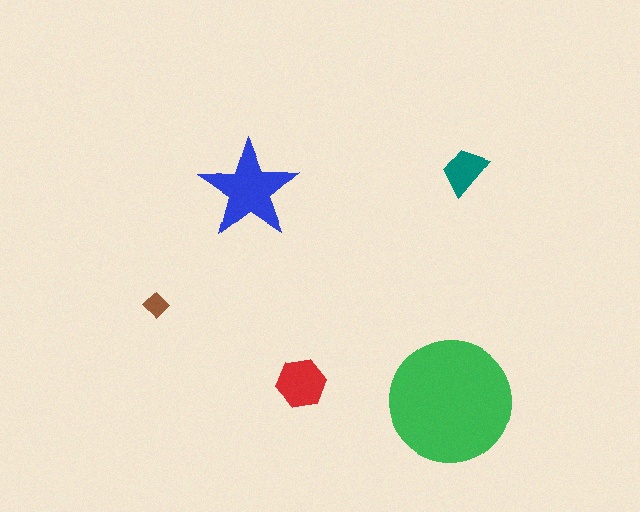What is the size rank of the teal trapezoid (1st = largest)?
4th.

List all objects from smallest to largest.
The brown diamond, the teal trapezoid, the red hexagon, the blue star, the green circle.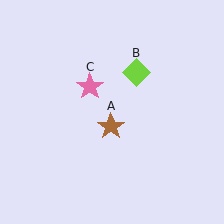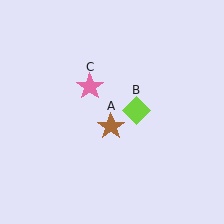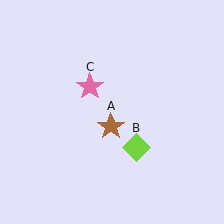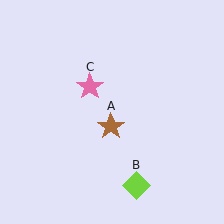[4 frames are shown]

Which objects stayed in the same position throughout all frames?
Brown star (object A) and pink star (object C) remained stationary.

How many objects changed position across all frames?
1 object changed position: lime diamond (object B).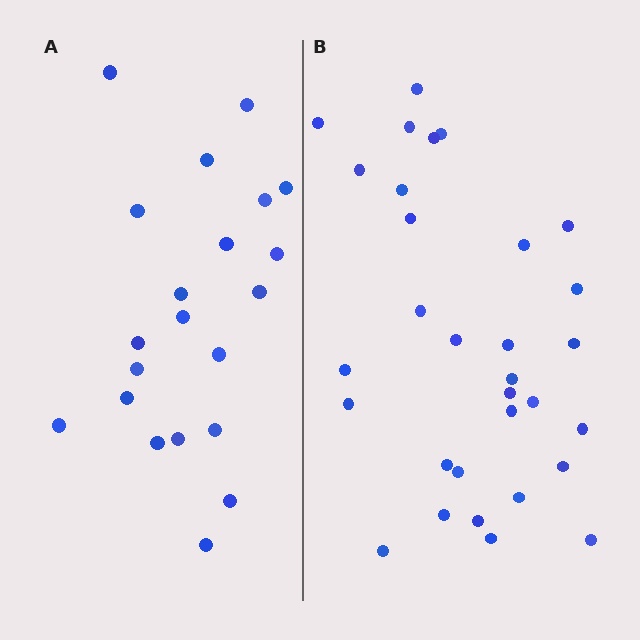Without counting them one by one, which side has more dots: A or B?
Region B (the right region) has more dots.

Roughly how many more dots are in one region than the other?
Region B has roughly 10 or so more dots than region A.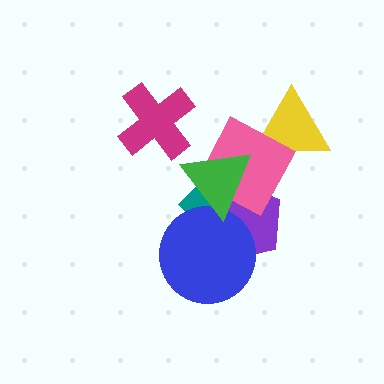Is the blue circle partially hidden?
Yes, it is partially covered by another shape.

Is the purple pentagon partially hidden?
Yes, it is partially covered by another shape.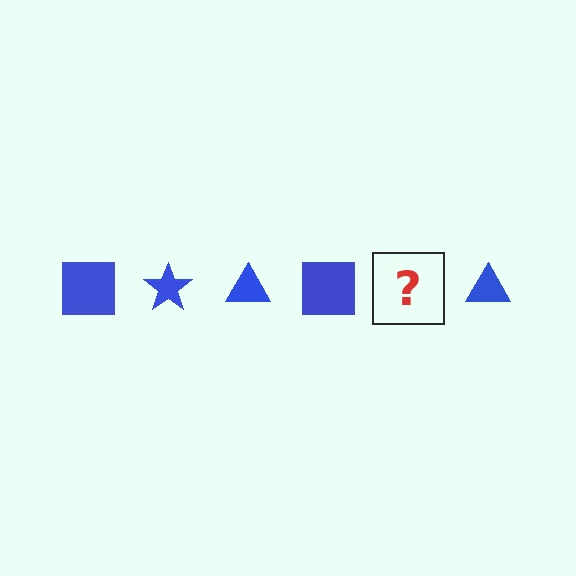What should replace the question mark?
The question mark should be replaced with a blue star.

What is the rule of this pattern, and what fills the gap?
The rule is that the pattern cycles through square, star, triangle shapes in blue. The gap should be filled with a blue star.